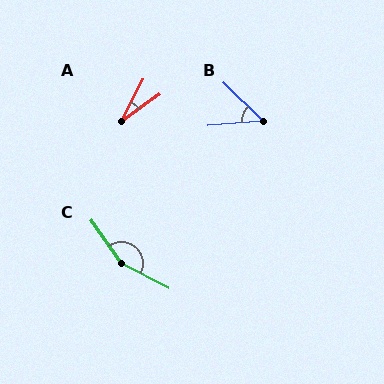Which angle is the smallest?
A, at approximately 28 degrees.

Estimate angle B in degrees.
Approximately 50 degrees.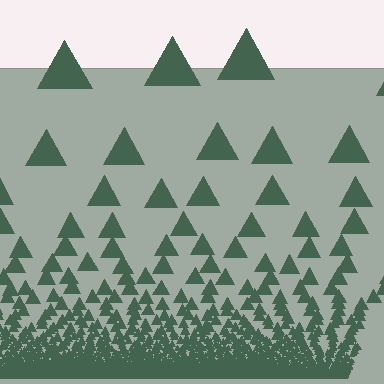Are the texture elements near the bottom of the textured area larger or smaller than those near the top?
Smaller. The gradient is inverted — elements near the bottom are smaller and denser.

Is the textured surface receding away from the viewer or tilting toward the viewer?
The surface appears to tilt toward the viewer. Texture elements get larger and sparser toward the top.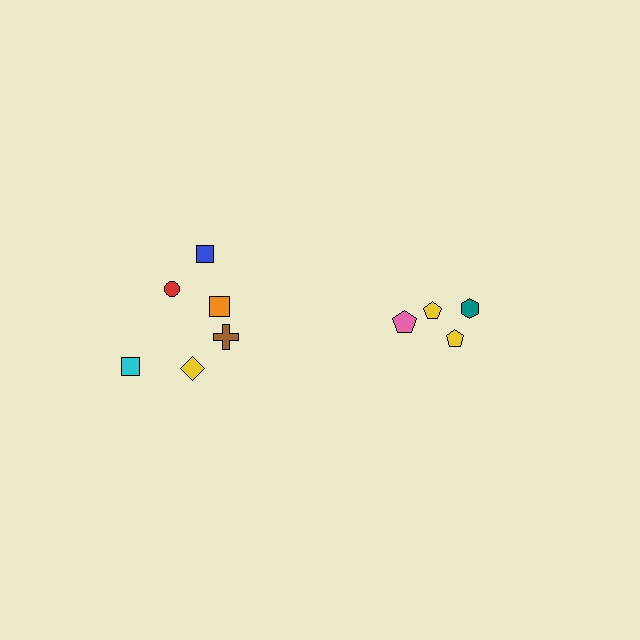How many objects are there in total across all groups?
There are 10 objects.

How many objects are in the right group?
There are 4 objects.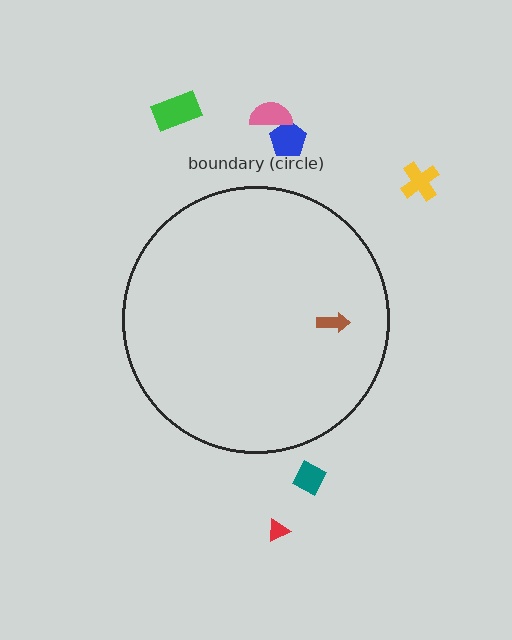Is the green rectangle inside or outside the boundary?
Outside.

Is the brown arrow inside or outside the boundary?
Inside.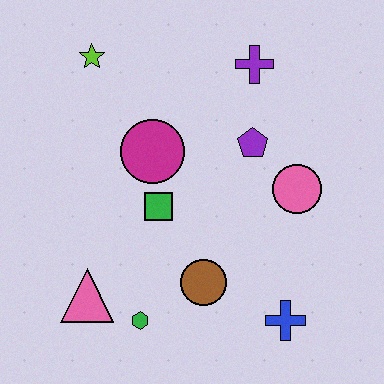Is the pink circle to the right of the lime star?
Yes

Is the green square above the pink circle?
No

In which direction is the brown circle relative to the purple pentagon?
The brown circle is below the purple pentagon.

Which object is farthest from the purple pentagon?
The pink triangle is farthest from the purple pentagon.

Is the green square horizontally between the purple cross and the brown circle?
No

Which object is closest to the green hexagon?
The pink triangle is closest to the green hexagon.